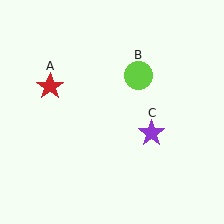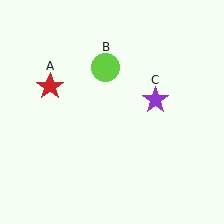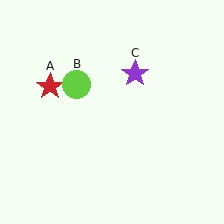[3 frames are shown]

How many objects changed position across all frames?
2 objects changed position: lime circle (object B), purple star (object C).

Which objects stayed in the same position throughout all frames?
Red star (object A) remained stationary.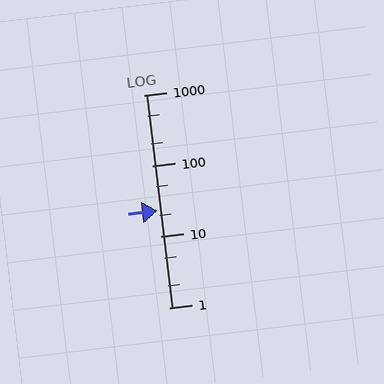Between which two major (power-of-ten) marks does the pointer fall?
The pointer is between 10 and 100.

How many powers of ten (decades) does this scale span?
The scale spans 3 decades, from 1 to 1000.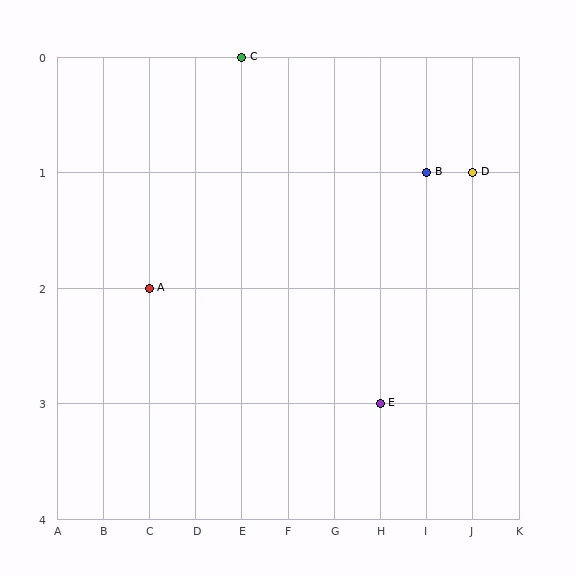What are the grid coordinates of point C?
Point C is at grid coordinates (E, 0).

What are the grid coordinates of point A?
Point A is at grid coordinates (C, 2).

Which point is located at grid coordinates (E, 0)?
Point C is at (E, 0).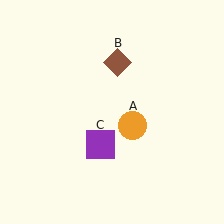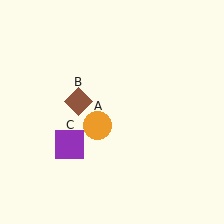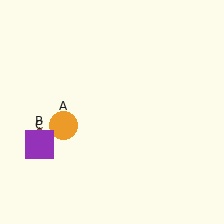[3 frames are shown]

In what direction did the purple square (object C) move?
The purple square (object C) moved left.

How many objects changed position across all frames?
3 objects changed position: orange circle (object A), brown diamond (object B), purple square (object C).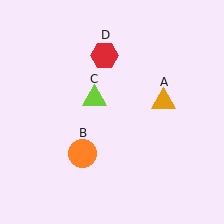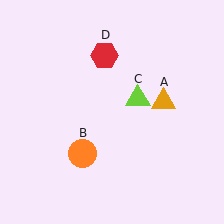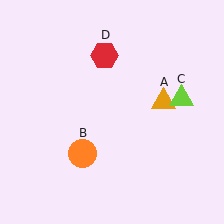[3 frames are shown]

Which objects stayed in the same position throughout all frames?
Orange triangle (object A) and orange circle (object B) and red hexagon (object D) remained stationary.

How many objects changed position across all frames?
1 object changed position: lime triangle (object C).